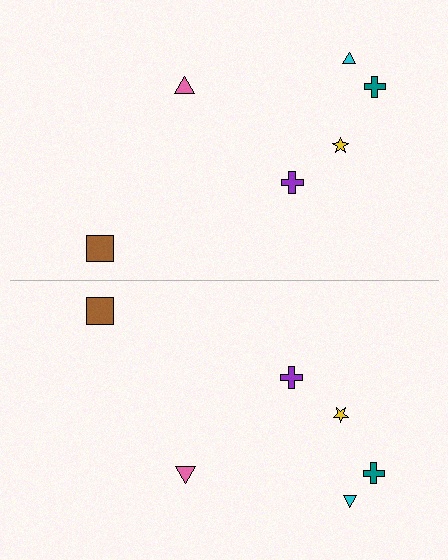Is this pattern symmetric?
Yes, this pattern has bilateral (reflection) symmetry.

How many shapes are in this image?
There are 12 shapes in this image.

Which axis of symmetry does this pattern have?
The pattern has a horizontal axis of symmetry running through the center of the image.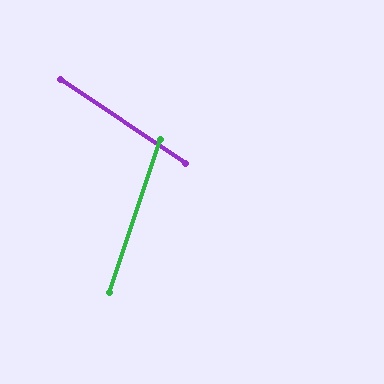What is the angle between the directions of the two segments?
Approximately 75 degrees.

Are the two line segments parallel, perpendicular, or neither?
Neither parallel nor perpendicular — they differ by about 75°.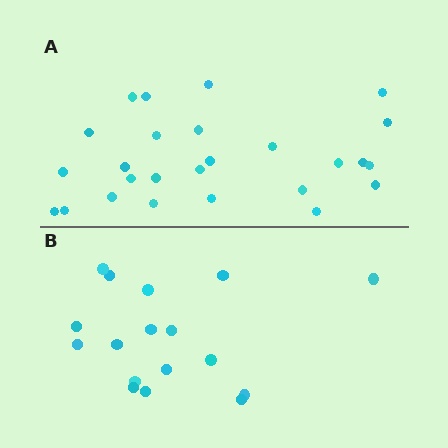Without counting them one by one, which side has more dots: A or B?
Region A (the top region) has more dots.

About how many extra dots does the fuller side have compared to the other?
Region A has roughly 8 or so more dots than region B.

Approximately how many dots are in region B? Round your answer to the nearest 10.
About 20 dots. (The exact count is 17, which rounds to 20.)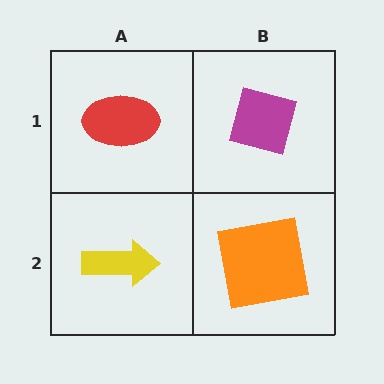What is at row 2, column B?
An orange square.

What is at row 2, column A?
A yellow arrow.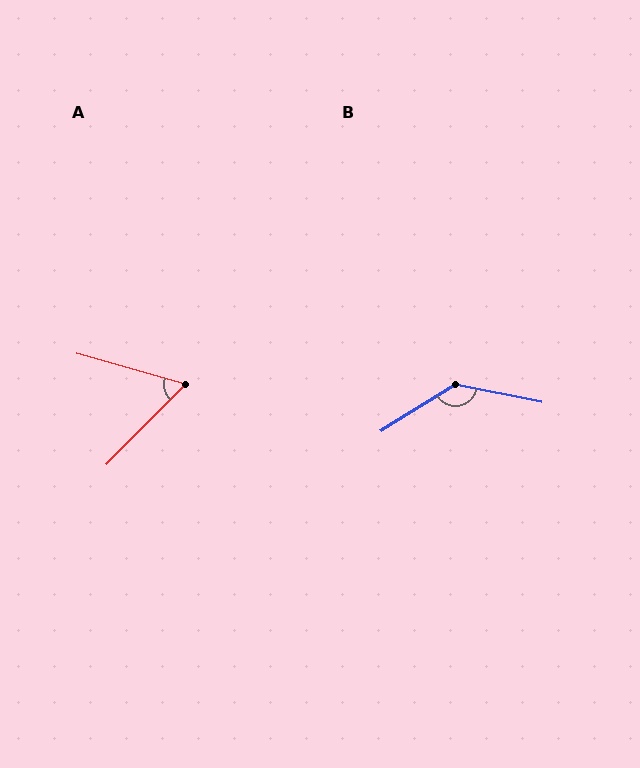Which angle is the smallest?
A, at approximately 61 degrees.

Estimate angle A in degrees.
Approximately 61 degrees.